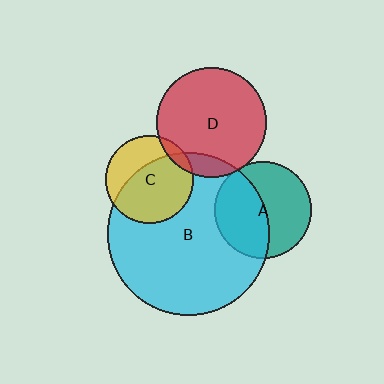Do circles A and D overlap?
Yes.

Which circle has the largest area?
Circle B (cyan).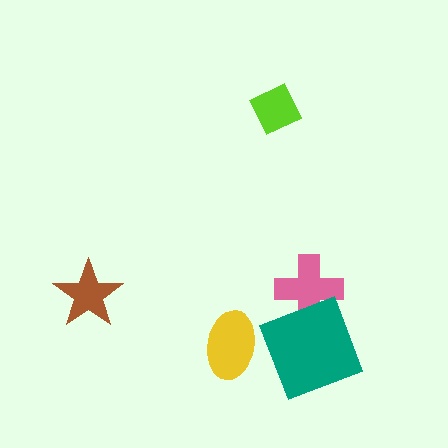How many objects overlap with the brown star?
0 objects overlap with the brown star.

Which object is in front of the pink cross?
The teal square is in front of the pink cross.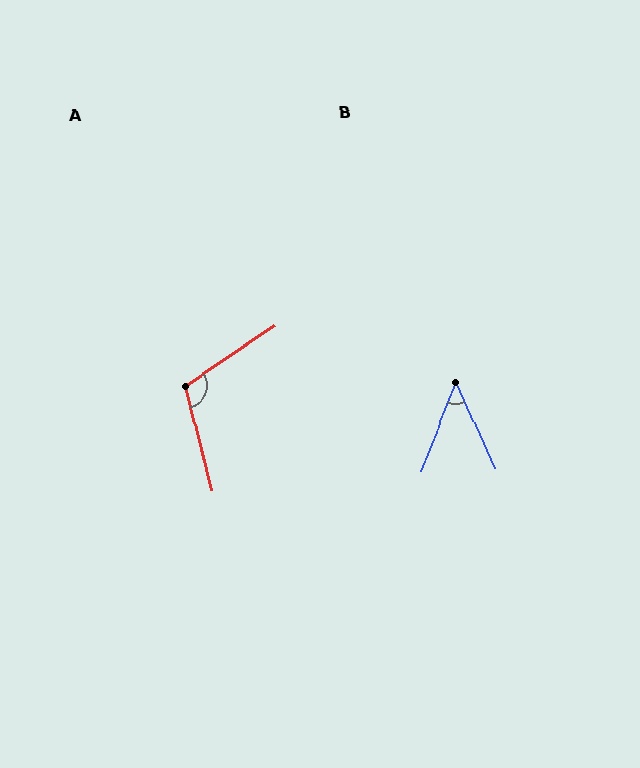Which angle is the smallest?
B, at approximately 46 degrees.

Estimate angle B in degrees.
Approximately 46 degrees.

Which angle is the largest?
A, at approximately 110 degrees.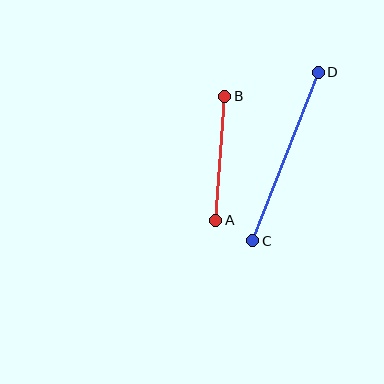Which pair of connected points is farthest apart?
Points C and D are farthest apart.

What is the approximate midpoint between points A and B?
The midpoint is at approximately (220, 158) pixels.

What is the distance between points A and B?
The distance is approximately 124 pixels.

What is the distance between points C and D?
The distance is approximately 181 pixels.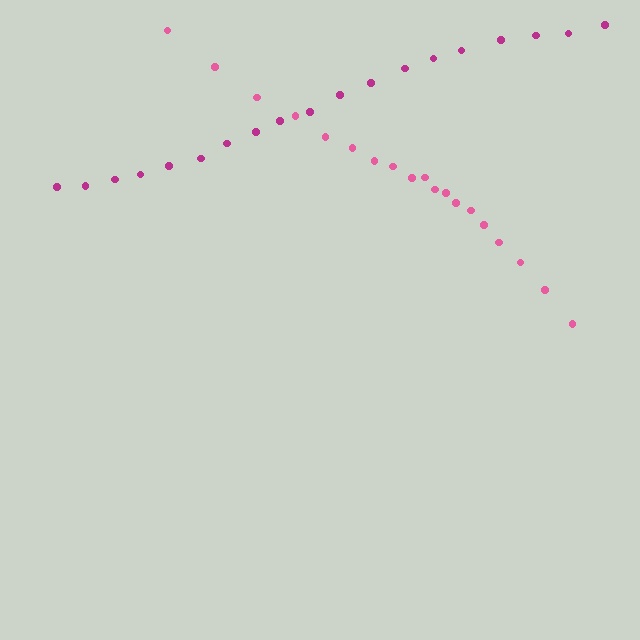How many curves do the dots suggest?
There are 2 distinct paths.